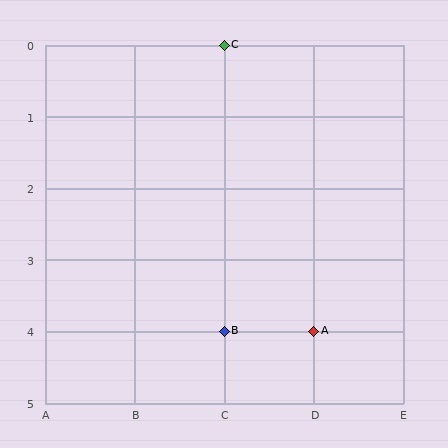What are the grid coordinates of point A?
Point A is at grid coordinates (D, 4).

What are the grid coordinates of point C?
Point C is at grid coordinates (C, 0).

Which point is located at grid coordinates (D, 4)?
Point A is at (D, 4).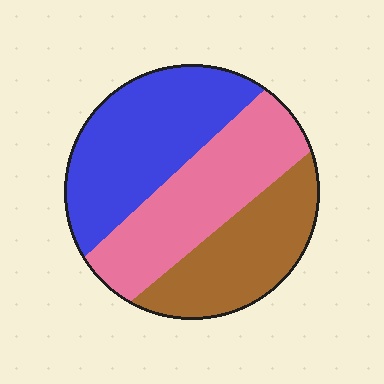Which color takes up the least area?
Brown, at roughly 30%.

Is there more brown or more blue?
Blue.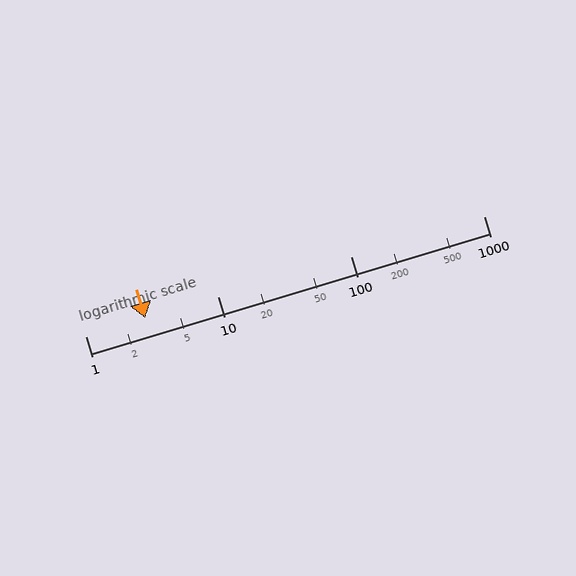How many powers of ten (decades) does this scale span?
The scale spans 3 decades, from 1 to 1000.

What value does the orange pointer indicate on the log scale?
The pointer indicates approximately 2.8.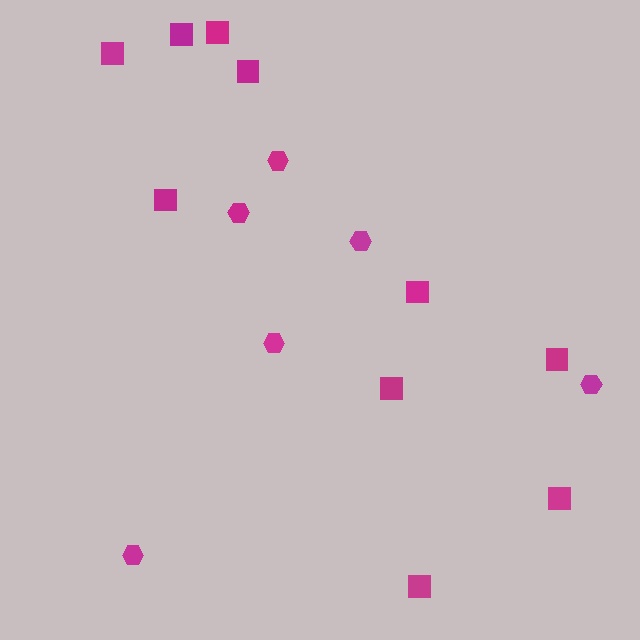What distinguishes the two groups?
There are 2 groups: one group of squares (10) and one group of hexagons (6).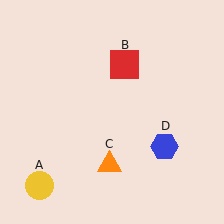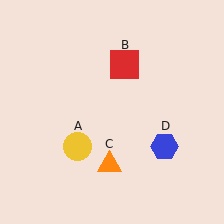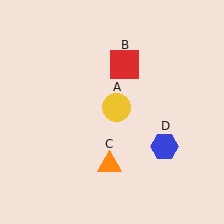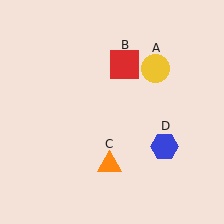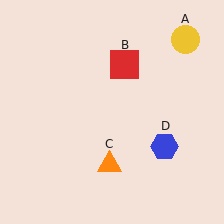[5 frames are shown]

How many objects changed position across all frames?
1 object changed position: yellow circle (object A).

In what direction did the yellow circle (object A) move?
The yellow circle (object A) moved up and to the right.